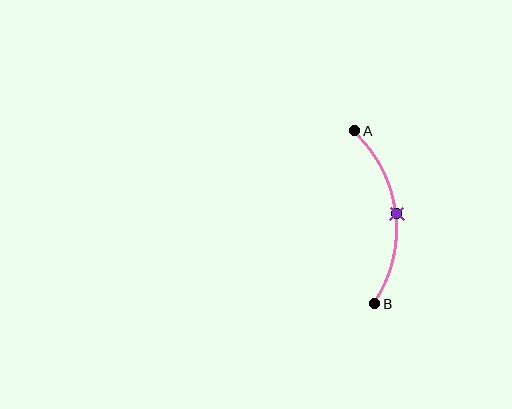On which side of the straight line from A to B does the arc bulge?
The arc bulges to the right of the straight line connecting A and B.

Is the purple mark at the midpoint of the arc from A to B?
Yes. The purple mark lies on the arc at equal arc-length from both A and B — it is the arc midpoint.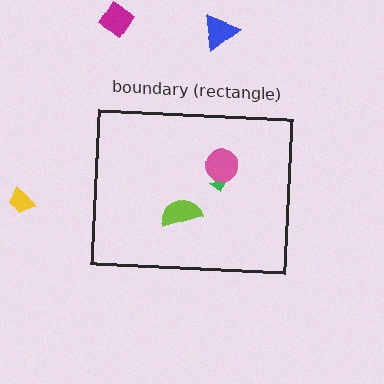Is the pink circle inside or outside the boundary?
Inside.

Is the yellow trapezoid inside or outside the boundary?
Outside.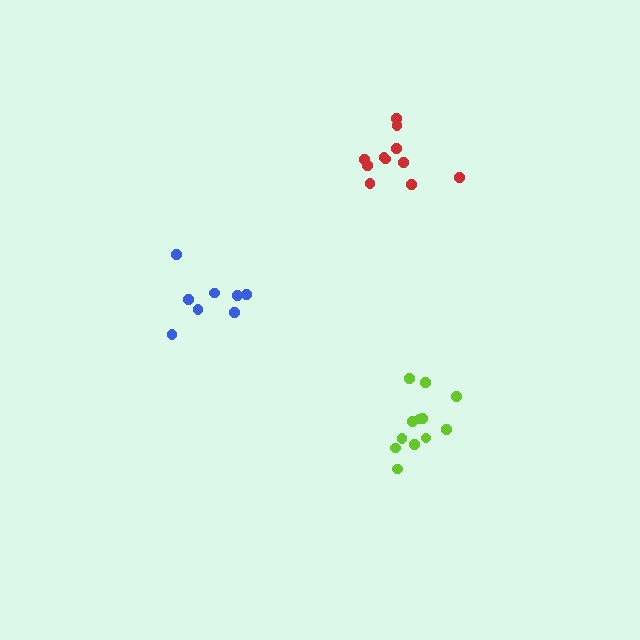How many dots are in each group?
Group 1: 8 dots, Group 2: 11 dots, Group 3: 12 dots (31 total).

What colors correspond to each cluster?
The clusters are colored: blue, red, lime.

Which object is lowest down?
The lime cluster is bottommost.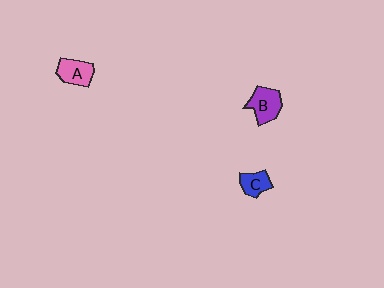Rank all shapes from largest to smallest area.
From largest to smallest: B (purple), A (pink), C (blue).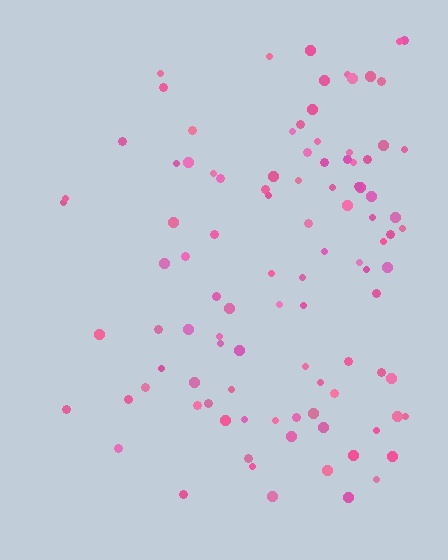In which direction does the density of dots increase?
From left to right, with the right side densest.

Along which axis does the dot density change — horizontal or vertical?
Horizontal.